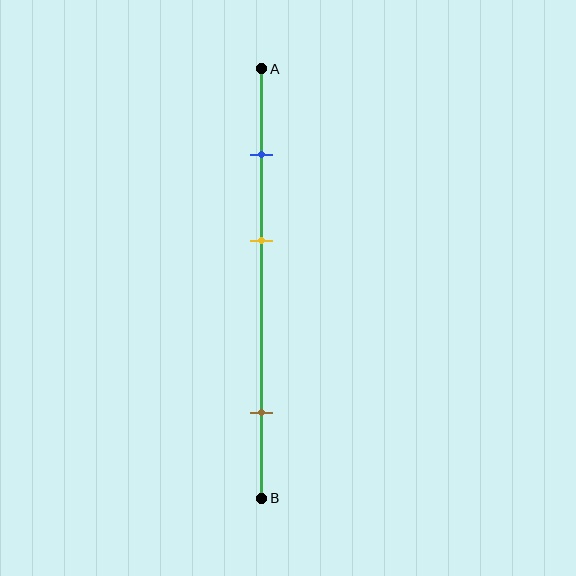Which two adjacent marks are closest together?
The blue and yellow marks are the closest adjacent pair.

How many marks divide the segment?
There are 3 marks dividing the segment.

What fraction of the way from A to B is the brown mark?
The brown mark is approximately 80% (0.8) of the way from A to B.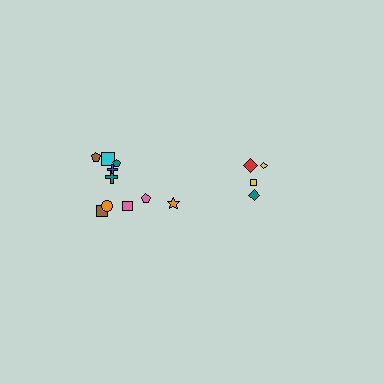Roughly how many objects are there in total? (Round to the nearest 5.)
Roughly 15 objects in total.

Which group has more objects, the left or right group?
The left group.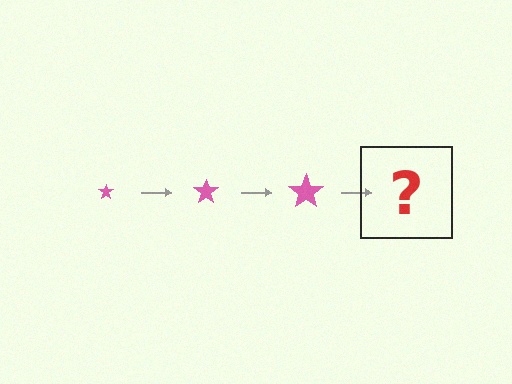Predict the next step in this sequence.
The next step is a pink star, larger than the previous one.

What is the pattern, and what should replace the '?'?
The pattern is that the star gets progressively larger each step. The '?' should be a pink star, larger than the previous one.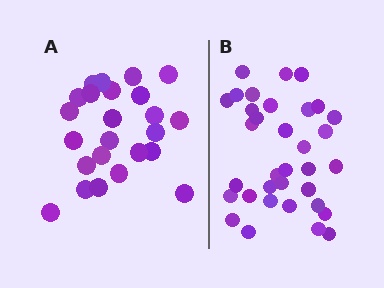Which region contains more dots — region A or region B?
Region B (the right region) has more dots.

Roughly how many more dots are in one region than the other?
Region B has roughly 10 or so more dots than region A.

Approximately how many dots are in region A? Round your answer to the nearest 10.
About 20 dots. (The exact count is 24, which rounds to 20.)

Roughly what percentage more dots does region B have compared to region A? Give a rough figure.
About 40% more.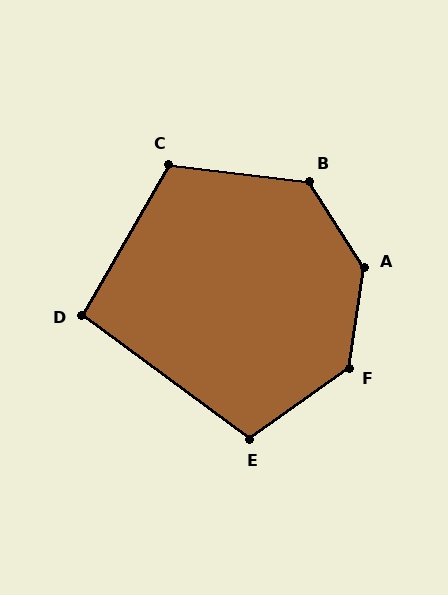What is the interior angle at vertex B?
Approximately 130 degrees (obtuse).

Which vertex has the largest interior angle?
A, at approximately 138 degrees.